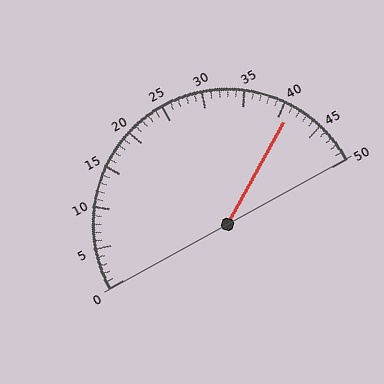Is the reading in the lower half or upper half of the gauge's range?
The reading is in the upper half of the range (0 to 50).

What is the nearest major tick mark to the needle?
The nearest major tick mark is 40.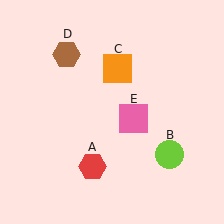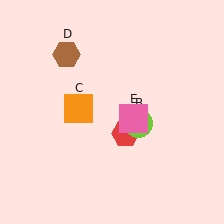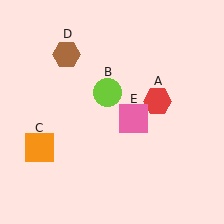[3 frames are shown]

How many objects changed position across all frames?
3 objects changed position: red hexagon (object A), lime circle (object B), orange square (object C).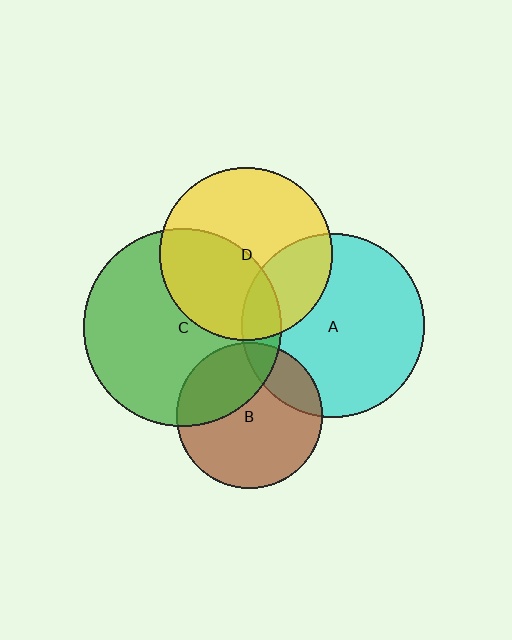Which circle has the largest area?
Circle C (green).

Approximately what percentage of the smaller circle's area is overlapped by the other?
Approximately 20%.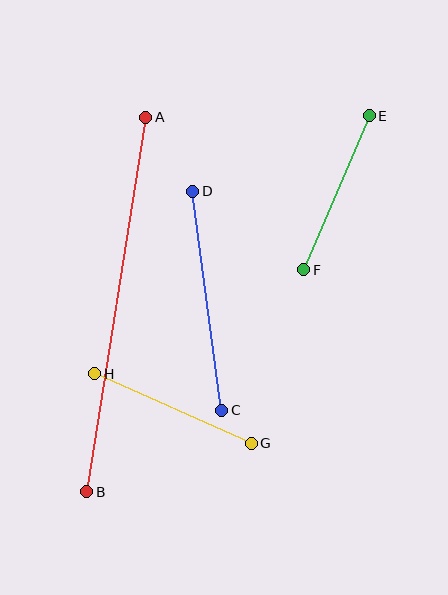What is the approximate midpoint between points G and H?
The midpoint is at approximately (173, 409) pixels.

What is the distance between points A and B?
The distance is approximately 380 pixels.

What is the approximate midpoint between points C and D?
The midpoint is at approximately (207, 301) pixels.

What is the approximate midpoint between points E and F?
The midpoint is at approximately (336, 193) pixels.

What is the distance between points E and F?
The distance is approximately 167 pixels.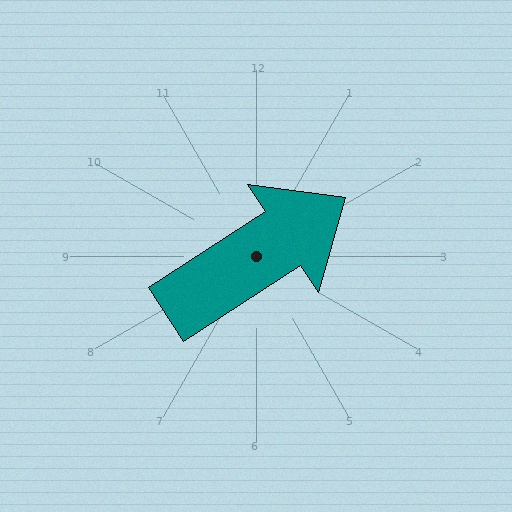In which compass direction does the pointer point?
Northeast.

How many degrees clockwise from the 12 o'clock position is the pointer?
Approximately 57 degrees.